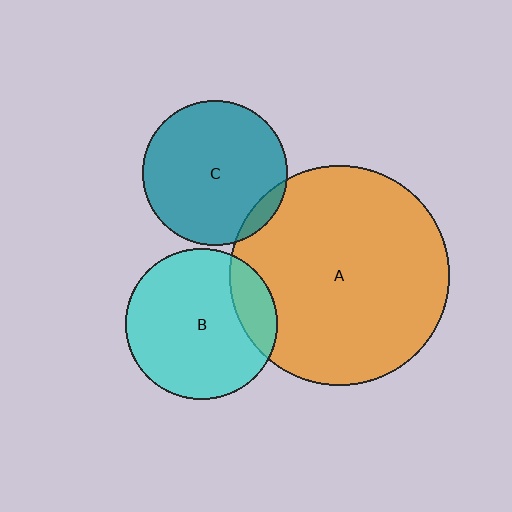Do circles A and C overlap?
Yes.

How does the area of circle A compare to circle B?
Approximately 2.1 times.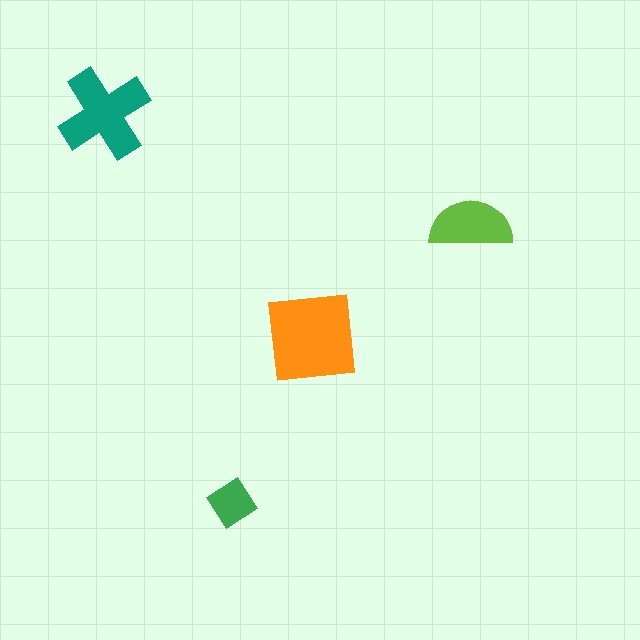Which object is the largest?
The orange square.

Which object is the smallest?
The green diamond.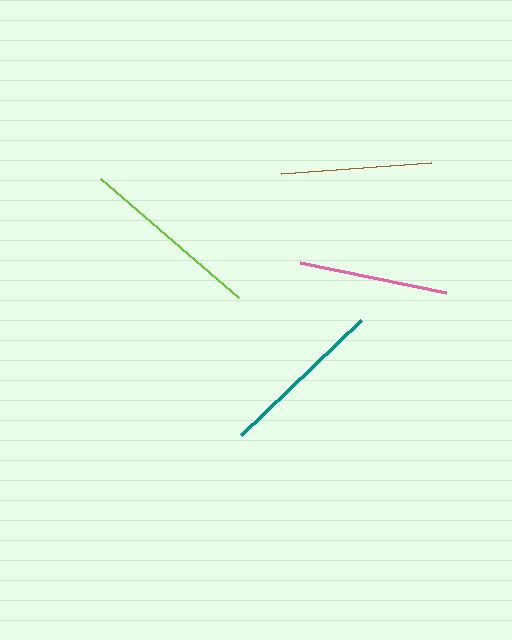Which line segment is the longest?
The lime line is the longest at approximately 183 pixels.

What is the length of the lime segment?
The lime segment is approximately 183 pixels long.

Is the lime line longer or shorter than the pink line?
The lime line is longer than the pink line.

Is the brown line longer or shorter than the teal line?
The teal line is longer than the brown line.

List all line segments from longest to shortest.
From longest to shortest: lime, teal, brown, pink.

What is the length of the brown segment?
The brown segment is approximately 151 pixels long.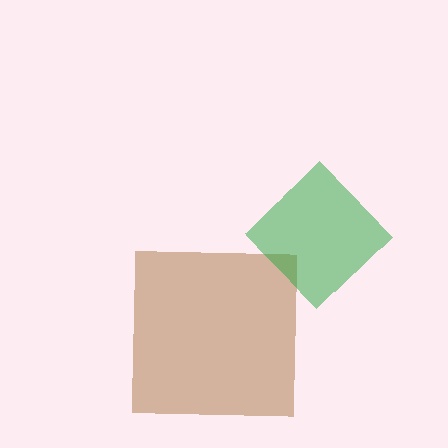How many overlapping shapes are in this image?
There are 2 overlapping shapes in the image.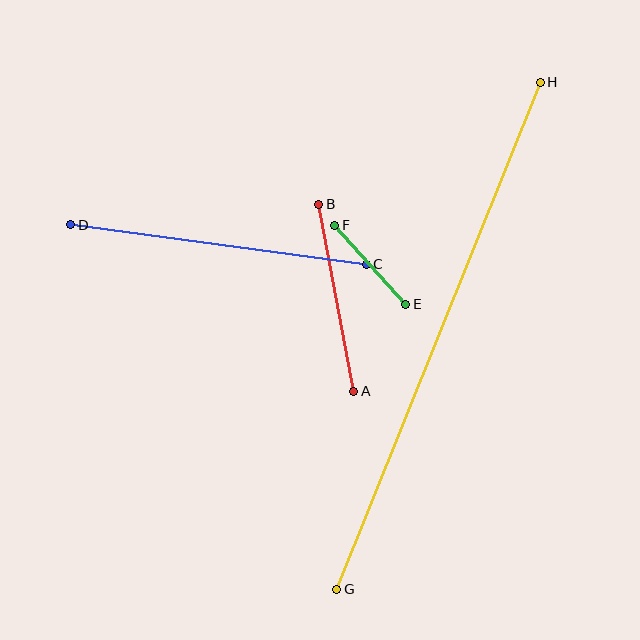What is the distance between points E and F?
The distance is approximately 106 pixels.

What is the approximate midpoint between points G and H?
The midpoint is at approximately (439, 336) pixels.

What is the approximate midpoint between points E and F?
The midpoint is at approximately (370, 265) pixels.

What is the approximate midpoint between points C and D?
The midpoint is at approximately (219, 245) pixels.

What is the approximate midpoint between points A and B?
The midpoint is at approximately (336, 298) pixels.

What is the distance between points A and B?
The distance is approximately 190 pixels.